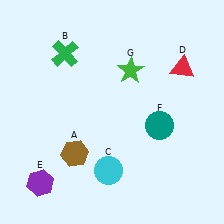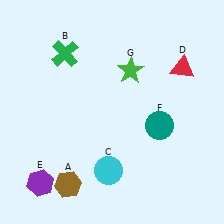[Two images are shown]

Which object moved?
The brown hexagon (A) moved down.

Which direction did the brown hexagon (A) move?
The brown hexagon (A) moved down.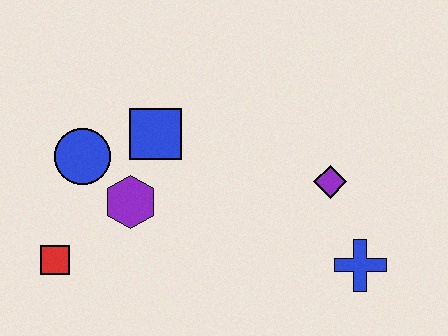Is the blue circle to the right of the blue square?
No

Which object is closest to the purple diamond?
The blue cross is closest to the purple diamond.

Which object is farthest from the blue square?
The blue cross is farthest from the blue square.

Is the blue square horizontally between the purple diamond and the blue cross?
No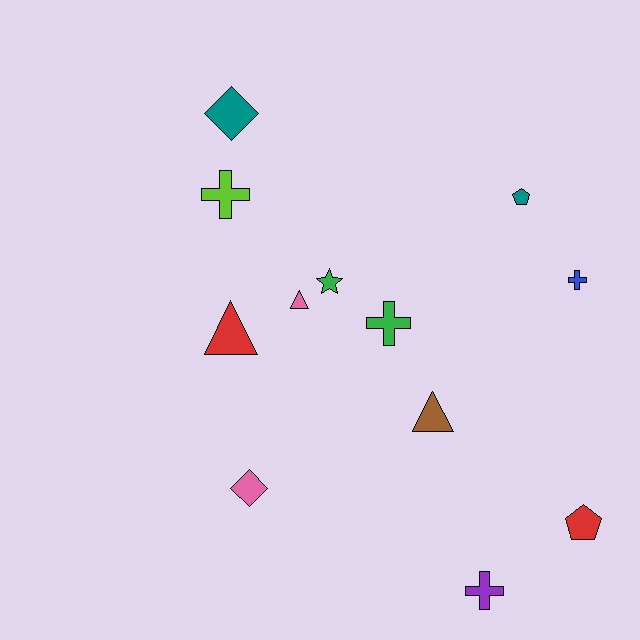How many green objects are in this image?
There are 2 green objects.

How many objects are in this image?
There are 12 objects.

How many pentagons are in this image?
There are 2 pentagons.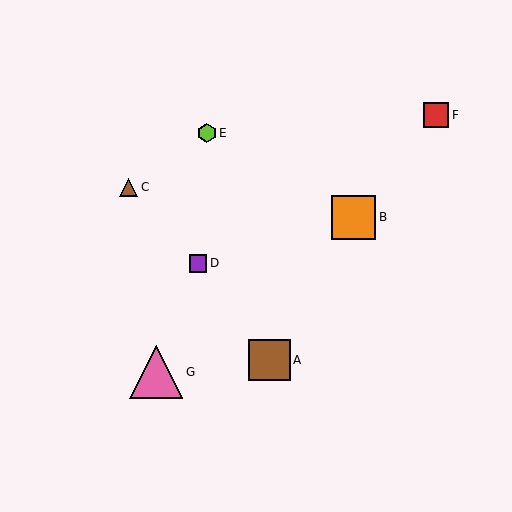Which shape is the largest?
The pink triangle (labeled G) is the largest.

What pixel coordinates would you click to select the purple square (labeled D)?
Click at (198, 263) to select the purple square D.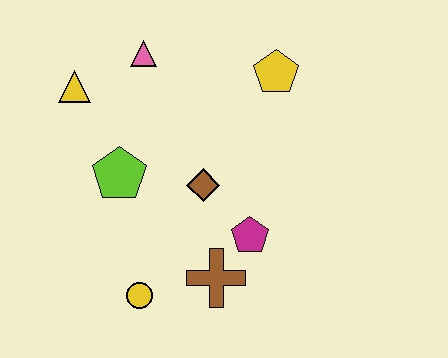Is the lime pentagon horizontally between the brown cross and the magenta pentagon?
No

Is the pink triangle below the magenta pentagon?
No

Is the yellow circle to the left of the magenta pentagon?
Yes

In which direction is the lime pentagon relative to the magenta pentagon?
The lime pentagon is to the left of the magenta pentagon.